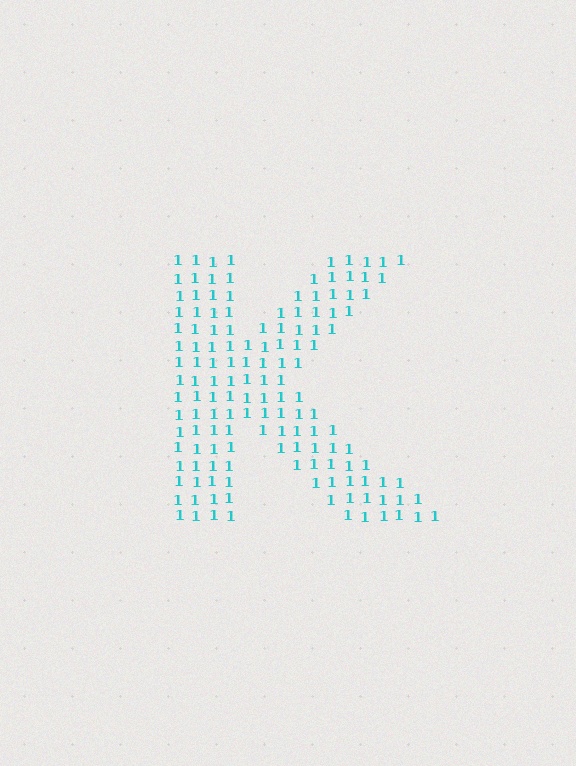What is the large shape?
The large shape is the letter K.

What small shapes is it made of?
It is made of small digit 1's.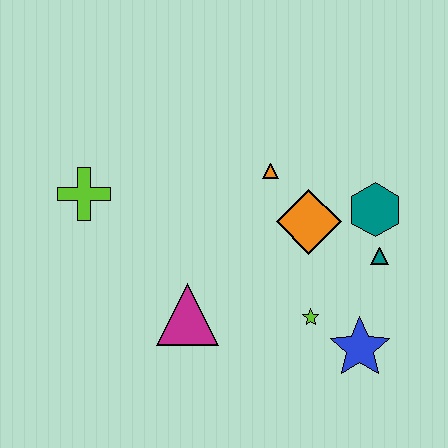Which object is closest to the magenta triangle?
The lime star is closest to the magenta triangle.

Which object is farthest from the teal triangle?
The lime cross is farthest from the teal triangle.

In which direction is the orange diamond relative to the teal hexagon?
The orange diamond is to the left of the teal hexagon.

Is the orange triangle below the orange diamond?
No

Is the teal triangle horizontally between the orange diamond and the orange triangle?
No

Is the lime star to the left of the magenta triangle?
No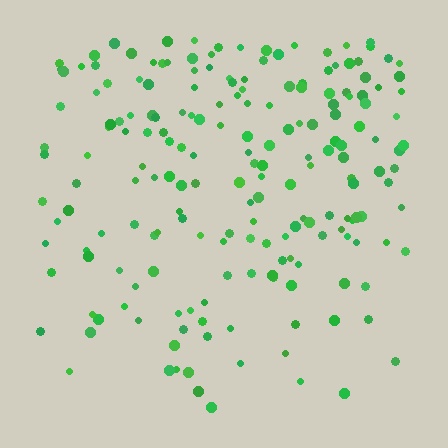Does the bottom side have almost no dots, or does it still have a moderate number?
Still a moderate number, just noticeably fewer than the top.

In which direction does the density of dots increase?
From bottom to top, with the top side densest.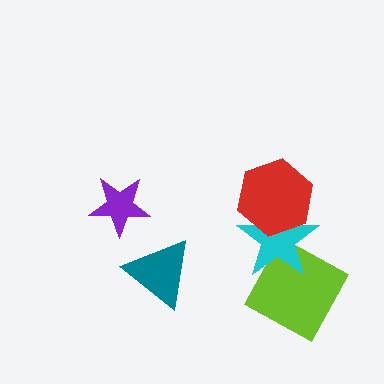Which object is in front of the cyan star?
The red hexagon is in front of the cyan star.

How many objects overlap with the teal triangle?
0 objects overlap with the teal triangle.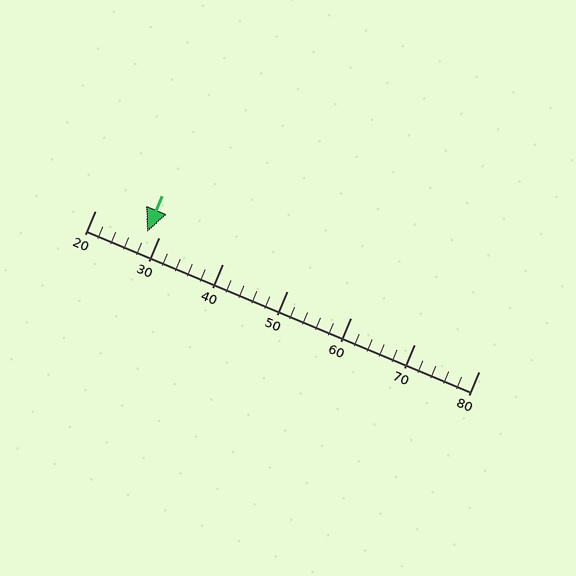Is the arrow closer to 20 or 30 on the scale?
The arrow is closer to 30.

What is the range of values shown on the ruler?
The ruler shows values from 20 to 80.